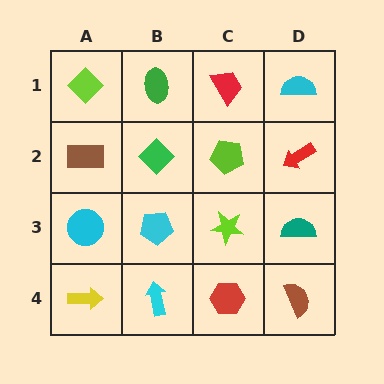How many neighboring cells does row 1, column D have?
2.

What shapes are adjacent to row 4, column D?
A teal semicircle (row 3, column D), a red hexagon (row 4, column C).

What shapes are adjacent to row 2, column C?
A red trapezoid (row 1, column C), a lime star (row 3, column C), a green diamond (row 2, column B), a red arrow (row 2, column D).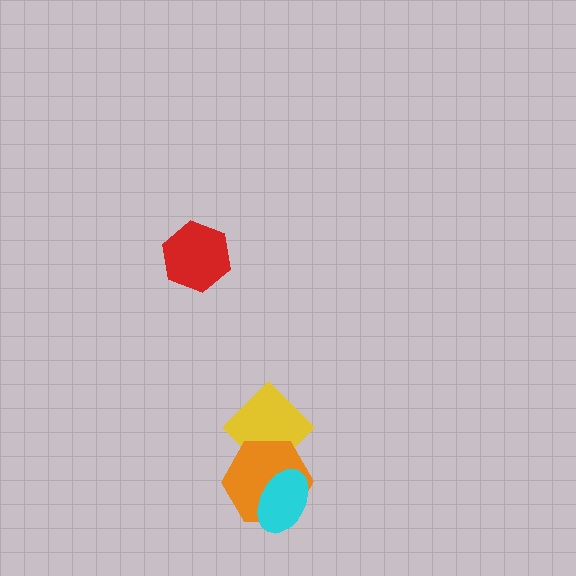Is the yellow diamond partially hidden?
Yes, it is partially covered by another shape.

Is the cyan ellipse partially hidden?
No, no other shape covers it.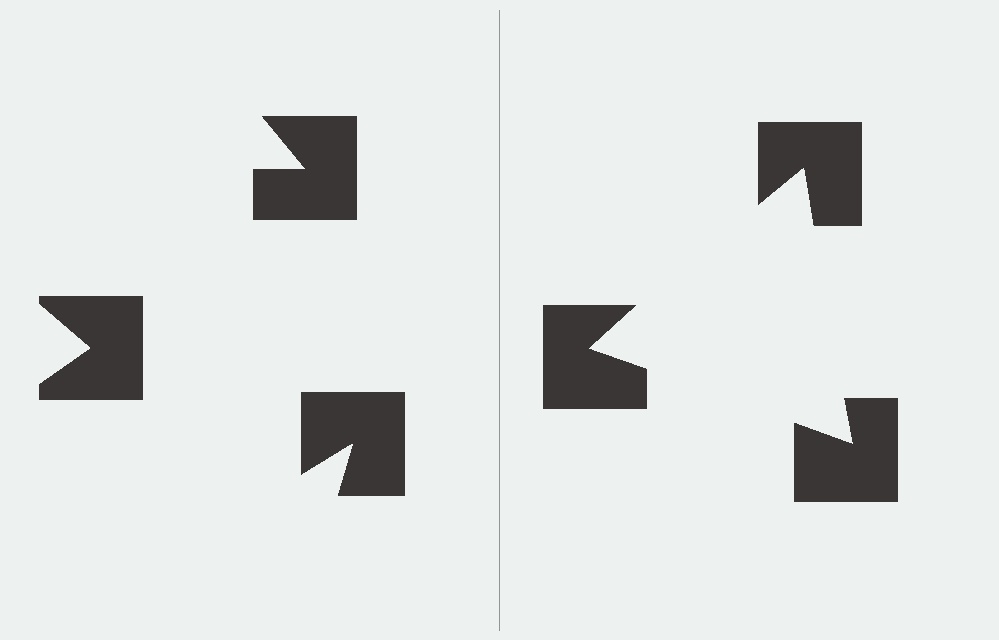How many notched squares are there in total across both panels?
6 — 3 on each side.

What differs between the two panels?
The notched squares are positioned identically on both sides; only the wedge orientations differ. On the right they align to a triangle; on the left they are misaligned.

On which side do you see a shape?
An illusory triangle appears on the right side. On the left side the wedge cuts are rotated, so no coherent shape forms.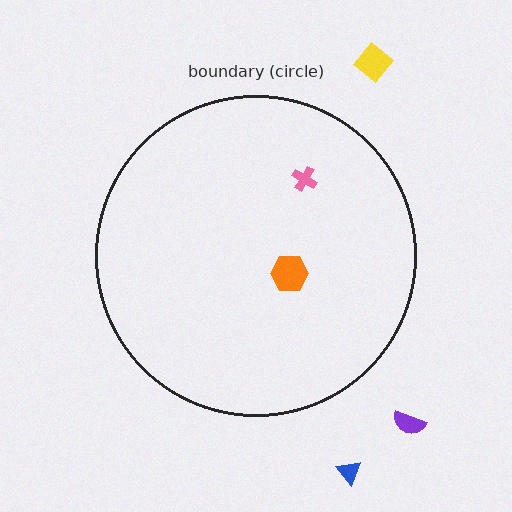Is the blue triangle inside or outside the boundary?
Outside.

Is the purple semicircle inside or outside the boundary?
Outside.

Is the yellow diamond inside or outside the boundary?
Outside.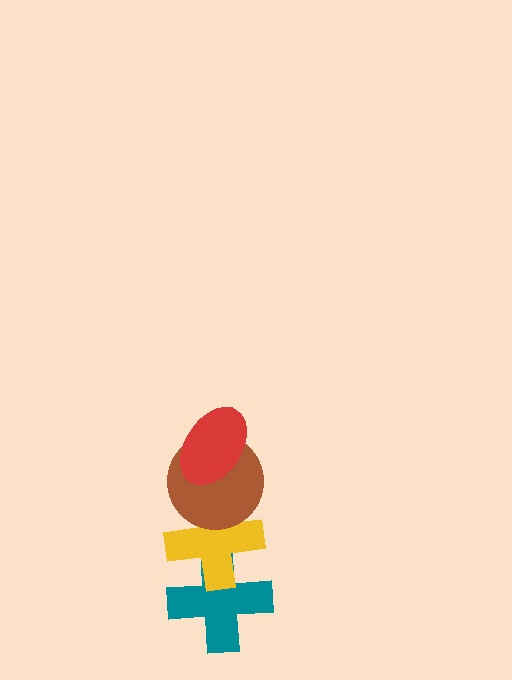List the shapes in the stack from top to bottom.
From top to bottom: the red ellipse, the brown circle, the yellow cross, the teal cross.